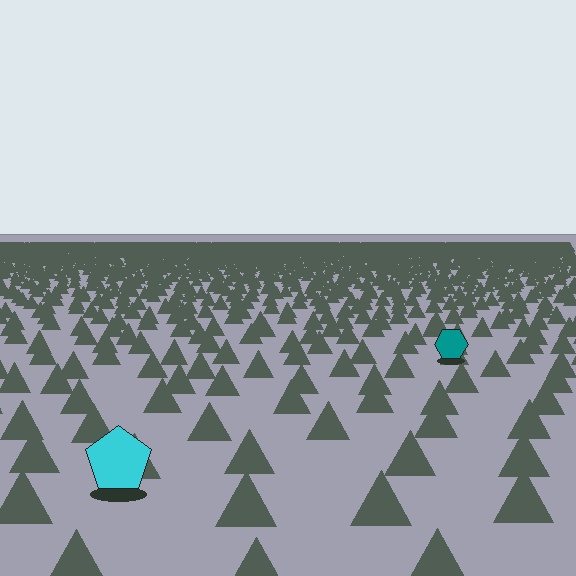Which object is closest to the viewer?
The cyan pentagon is closest. The texture marks near it are larger and more spread out.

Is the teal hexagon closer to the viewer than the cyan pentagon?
No. The cyan pentagon is closer — you can tell from the texture gradient: the ground texture is coarser near it.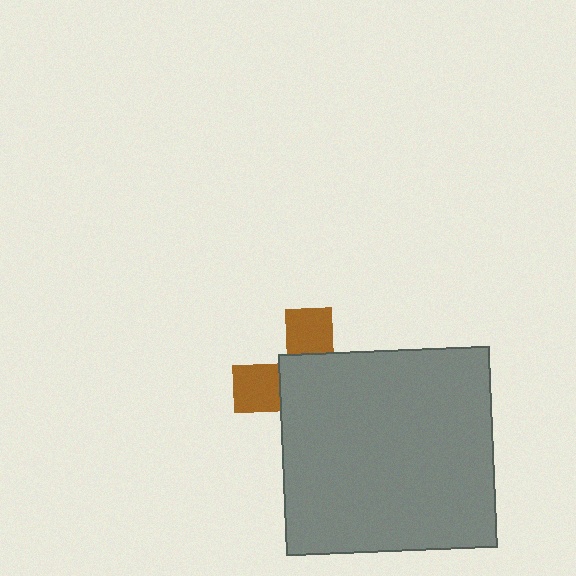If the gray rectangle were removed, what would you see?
You would see the complete brown cross.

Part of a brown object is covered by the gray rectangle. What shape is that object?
It is a cross.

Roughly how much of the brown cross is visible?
A small part of it is visible (roughly 34%).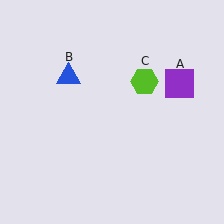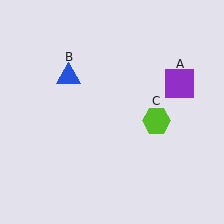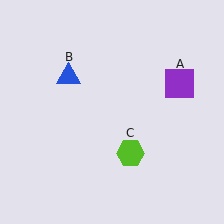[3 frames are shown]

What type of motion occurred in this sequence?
The lime hexagon (object C) rotated clockwise around the center of the scene.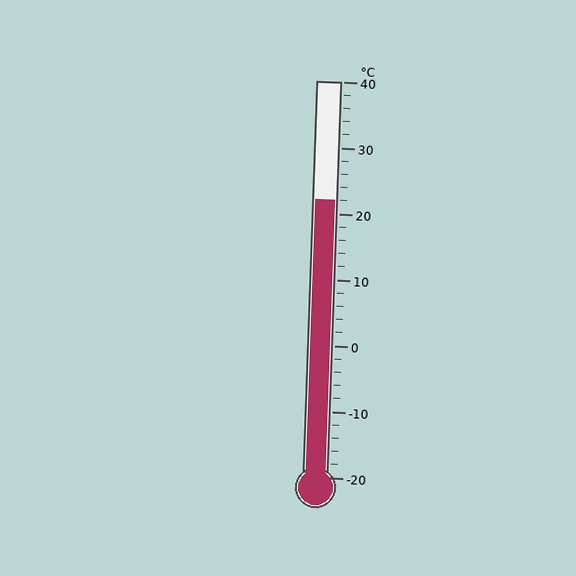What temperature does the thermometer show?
The thermometer shows approximately 22°C.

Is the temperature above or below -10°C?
The temperature is above -10°C.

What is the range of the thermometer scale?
The thermometer scale ranges from -20°C to 40°C.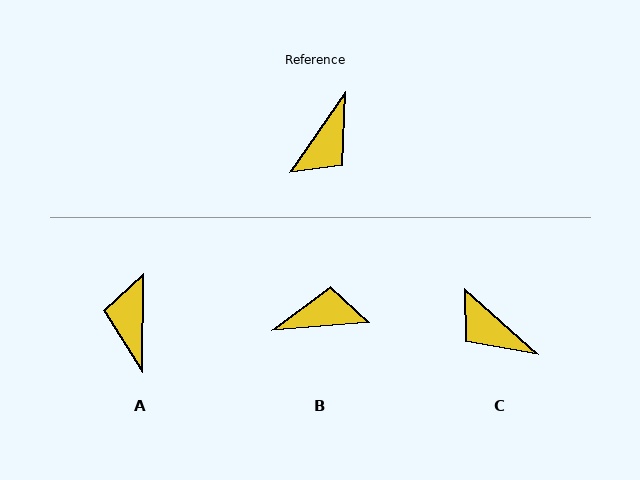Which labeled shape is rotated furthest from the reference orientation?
A, about 146 degrees away.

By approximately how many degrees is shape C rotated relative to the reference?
Approximately 97 degrees clockwise.